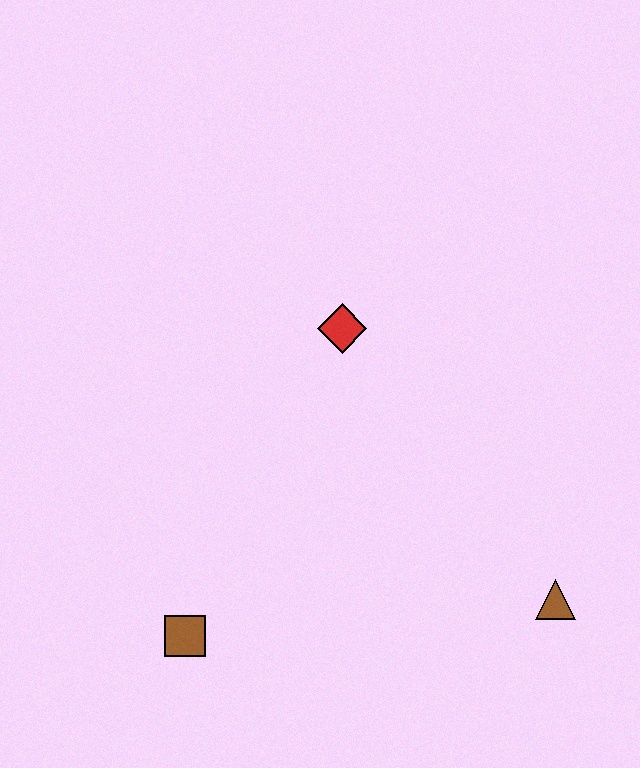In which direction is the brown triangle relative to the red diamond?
The brown triangle is below the red diamond.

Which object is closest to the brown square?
The red diamond is closest to the brown square.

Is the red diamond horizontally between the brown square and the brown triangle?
Yes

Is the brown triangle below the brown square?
No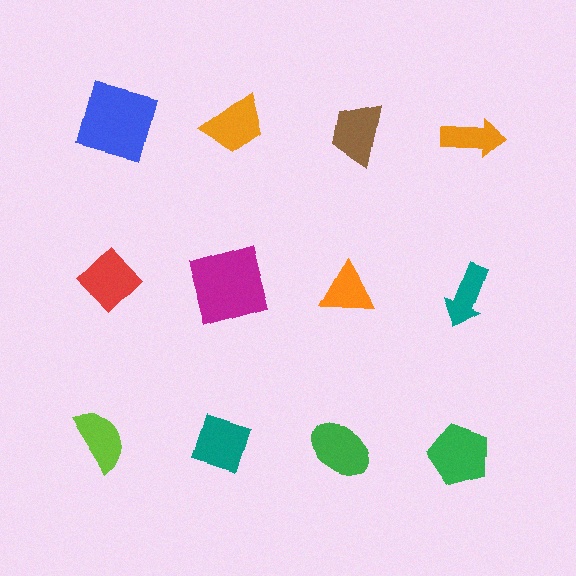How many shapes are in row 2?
4 shapes.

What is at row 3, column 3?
A green ellipse.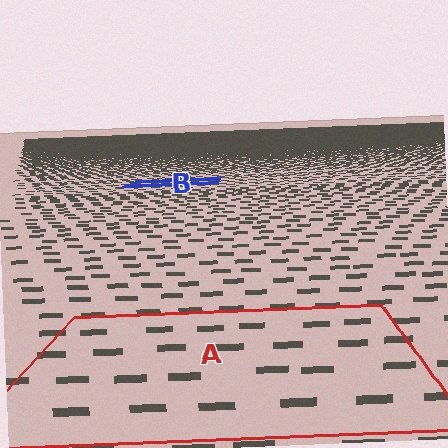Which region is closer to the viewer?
Region A is closer. The texture elements there are larger and more spread out.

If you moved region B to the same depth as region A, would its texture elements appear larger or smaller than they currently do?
They would appear larger. At a closer depth, the same texture elements are projected at a bigger on-screen size.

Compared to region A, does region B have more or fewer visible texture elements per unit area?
Region B has more texture elements per unit area — they are packed more densely because it is farther away.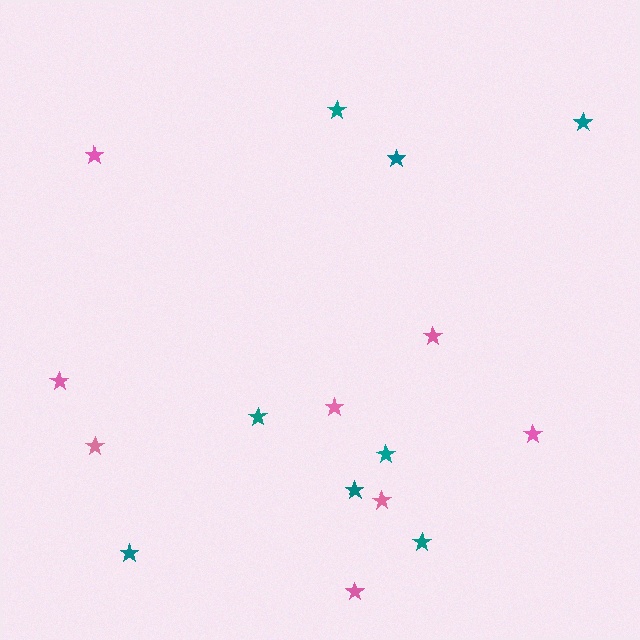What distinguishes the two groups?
There are 2 groups: one group of pink stars (8) and one group of teal stars (8).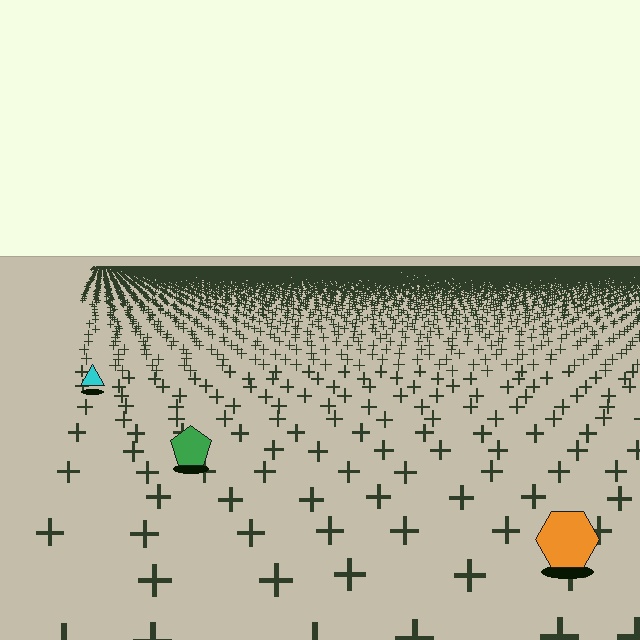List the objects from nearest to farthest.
From nearest to farthest: the orange hexagon, the green pentagon, the cyan triangle.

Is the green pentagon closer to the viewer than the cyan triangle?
Yes. The green pentagon is closer — you can tell from the texture gradient: the ground texture is coarser near it.